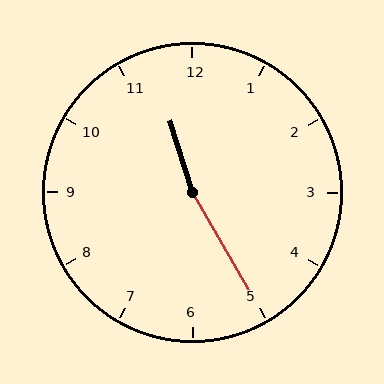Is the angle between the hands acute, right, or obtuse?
It is obtuse.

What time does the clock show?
11:25.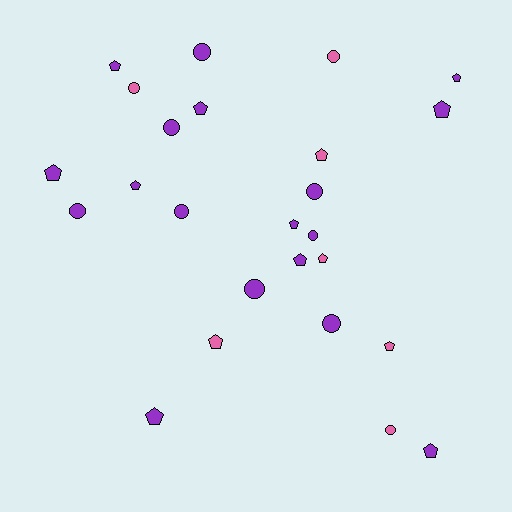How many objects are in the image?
There are 25 objects.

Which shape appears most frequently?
Pentagon, with 14 objects.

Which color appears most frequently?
Purple, with 18 objects.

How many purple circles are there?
There are 8 purple circles.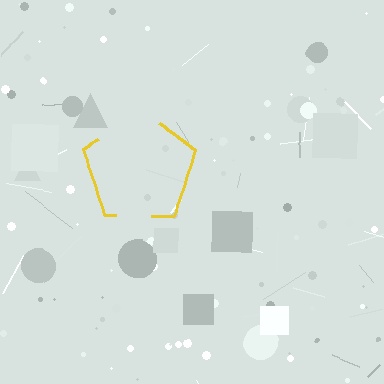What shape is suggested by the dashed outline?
The dashed outline suggests a pentagon.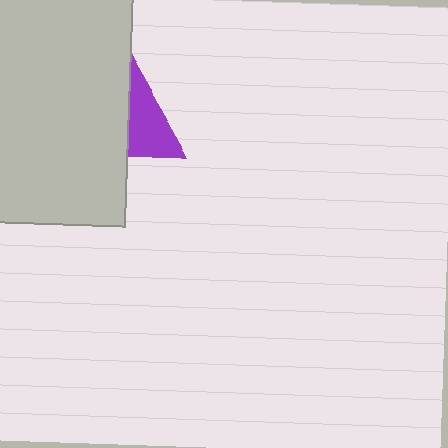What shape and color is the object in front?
The object in front is a light gray rectangle.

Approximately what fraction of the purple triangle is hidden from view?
Roughly 50% of the purple triangle is hidden behind the light gray rectangle.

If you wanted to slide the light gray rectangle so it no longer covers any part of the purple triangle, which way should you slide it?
Slide it left — that is the most direct way to separate the two shapes.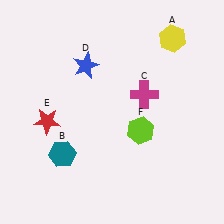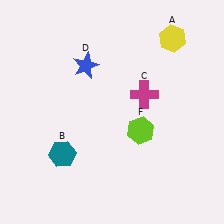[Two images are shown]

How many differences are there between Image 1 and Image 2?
There is 1 difference between the two images.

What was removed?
The red star (E) was removed in Image 2.